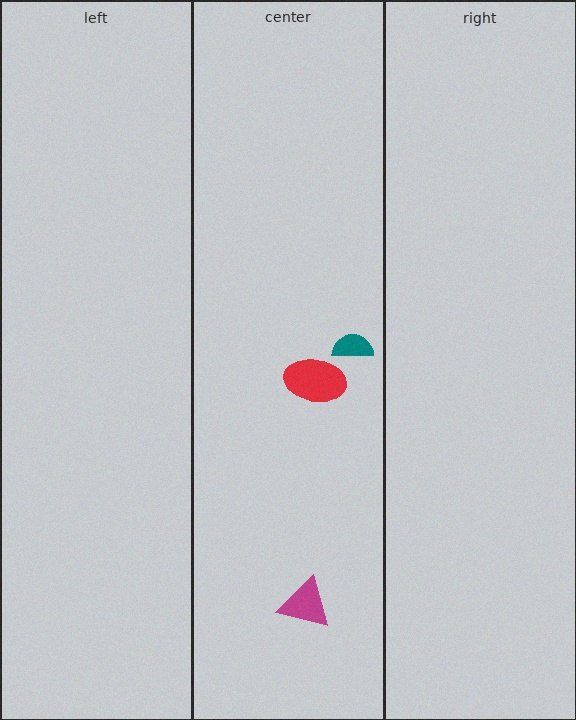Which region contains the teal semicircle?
The center region.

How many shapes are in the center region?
3.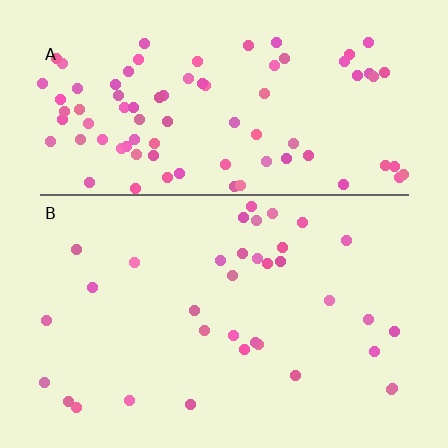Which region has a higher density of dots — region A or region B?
A (the top).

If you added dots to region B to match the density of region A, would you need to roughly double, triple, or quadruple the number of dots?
Approximately triple.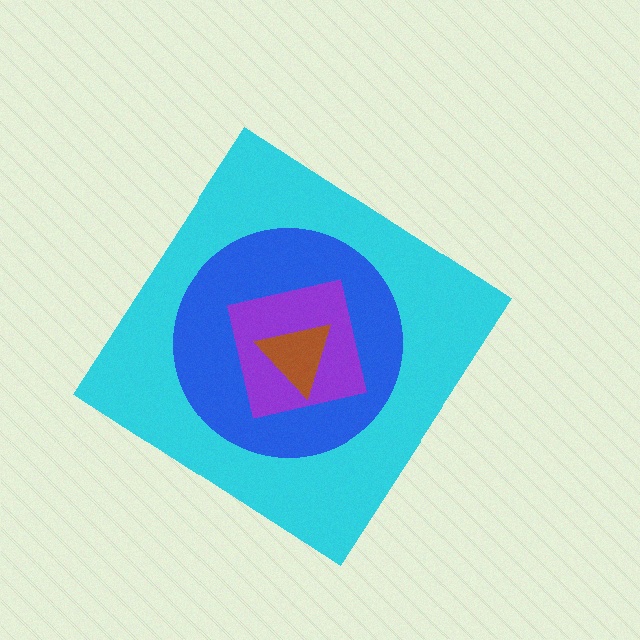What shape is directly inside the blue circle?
The purple square.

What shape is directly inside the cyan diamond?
The blue circle.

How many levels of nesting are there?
4.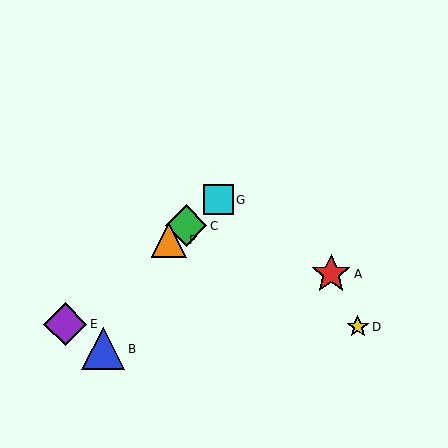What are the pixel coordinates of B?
Object B is at (103, 349).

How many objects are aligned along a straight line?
4 objects (C, E, F, G) are aligned along a straight line.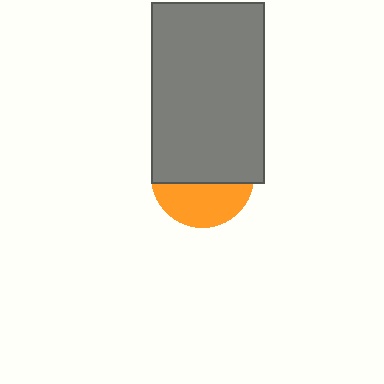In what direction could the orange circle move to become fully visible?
The orange circle could move down. That would shift it out from behind the gray rectangle entirely.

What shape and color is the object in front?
The object in front is a gray rectangle.